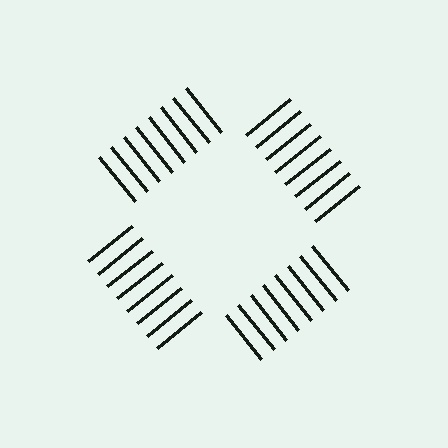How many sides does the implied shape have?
4 sides — the line-ends trace a square.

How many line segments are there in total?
32 — 8 along each of the 4 edges.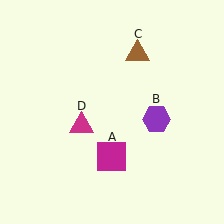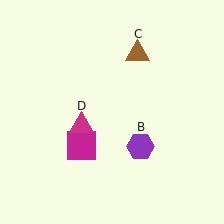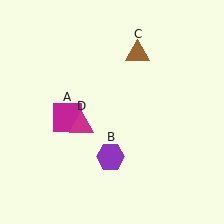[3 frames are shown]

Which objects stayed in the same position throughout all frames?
Brown triangle (object C) and magenta triangle (object D) remained stationary.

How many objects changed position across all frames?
2 objects changed position: magenta square (object A), purple hexagon (object B).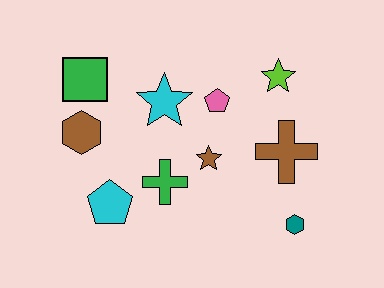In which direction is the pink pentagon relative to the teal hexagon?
The pink pentagon is above the teal hexagon.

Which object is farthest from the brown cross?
The green square is farthest from the brown cross.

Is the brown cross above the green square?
No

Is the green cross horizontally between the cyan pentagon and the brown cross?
Yes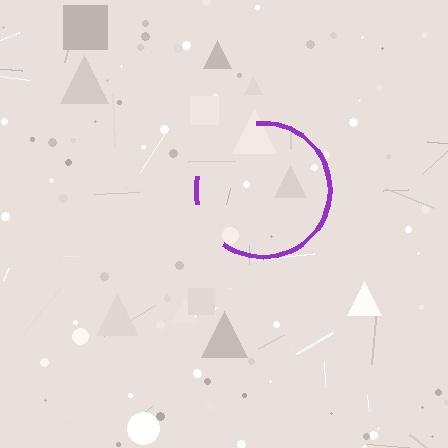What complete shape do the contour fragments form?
The contour fragments form a circle.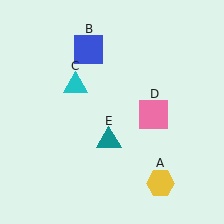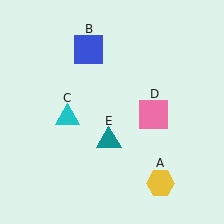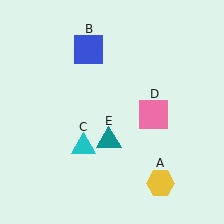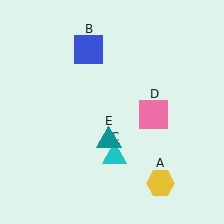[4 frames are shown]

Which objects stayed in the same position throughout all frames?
Yellow hexagon (object A) and blue square (object B) and pink square (object D) and teal triangle (object E) remained stationary.